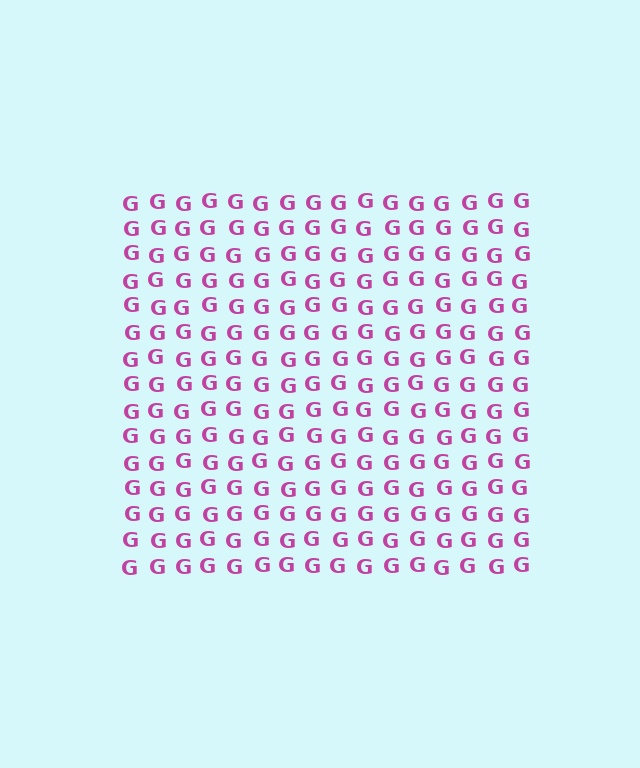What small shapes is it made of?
It is made of small letter G's.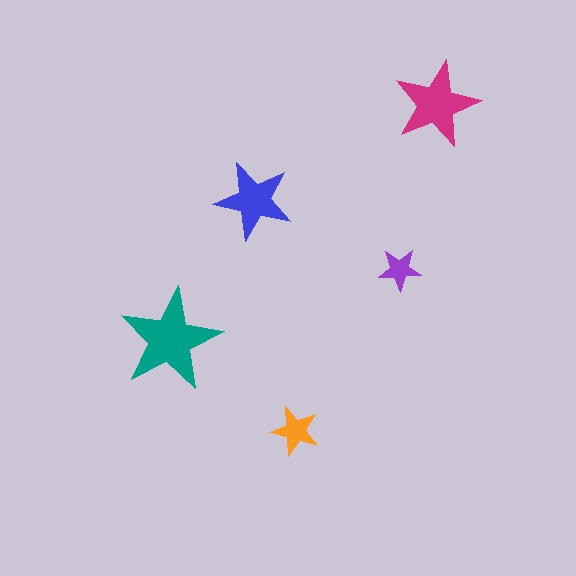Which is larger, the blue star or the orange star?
The blue one.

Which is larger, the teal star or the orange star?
The teal one.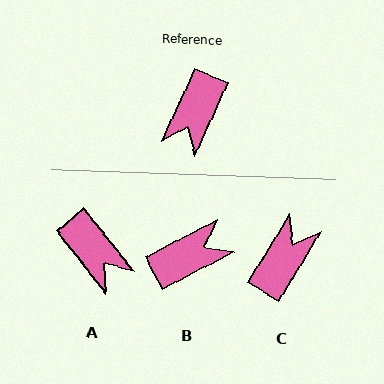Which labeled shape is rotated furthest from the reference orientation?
C, about 173 degrees away.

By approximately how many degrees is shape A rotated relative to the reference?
Approximately 63 degrees counter-clockwise.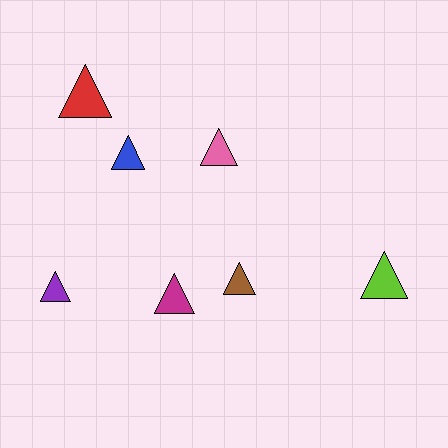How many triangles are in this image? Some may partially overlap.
There are 7 triangles.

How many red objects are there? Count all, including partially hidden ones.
There is 1 red object.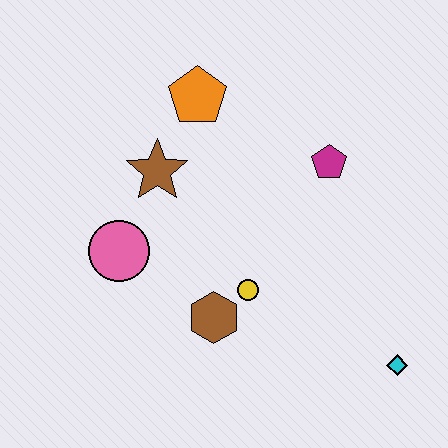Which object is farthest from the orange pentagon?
The cyan diamond is farthest from the orange pentagon.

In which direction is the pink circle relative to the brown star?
The pink circle is below the brown star.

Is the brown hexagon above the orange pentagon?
No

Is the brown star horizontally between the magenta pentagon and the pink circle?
Yes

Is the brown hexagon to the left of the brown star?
No